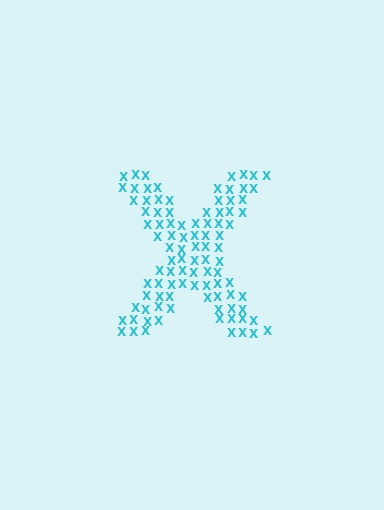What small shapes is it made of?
It is made of small letter X's.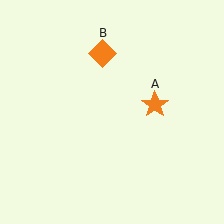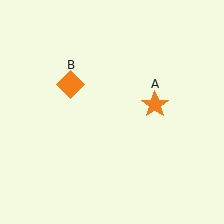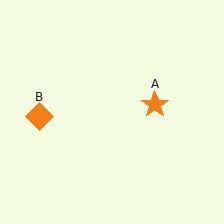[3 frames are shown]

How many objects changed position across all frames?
1 object changed position: orange diamond (object B).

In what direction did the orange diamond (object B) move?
The orange diamond (object B) moved down and to the left.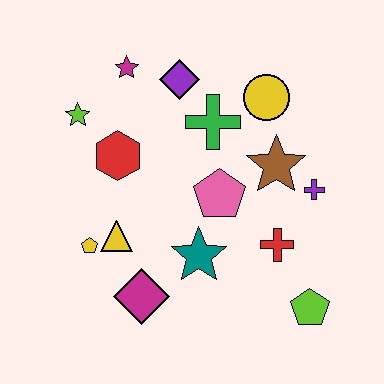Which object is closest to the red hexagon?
The lime star is closest to the red hexagon.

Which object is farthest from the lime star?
The lime pentagon is farthest from the lime star.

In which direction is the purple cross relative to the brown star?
The purple cross is to the right of the brown star.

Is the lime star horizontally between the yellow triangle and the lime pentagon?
No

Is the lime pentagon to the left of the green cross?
No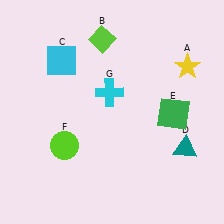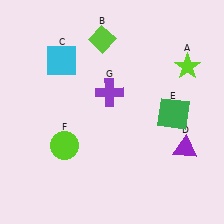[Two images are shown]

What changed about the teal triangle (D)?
In Image 1, D is teal. In Image 2, it changed to purple.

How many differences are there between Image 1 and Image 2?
There are 3 differences between the two images.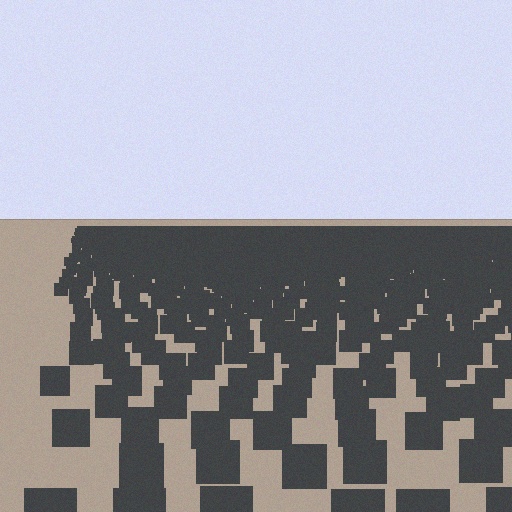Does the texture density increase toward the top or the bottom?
Density increases toward the top.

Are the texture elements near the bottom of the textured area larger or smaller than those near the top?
Larger. Near the bottom, elements are closer to the viewer and appear at a bigger on-screen size.